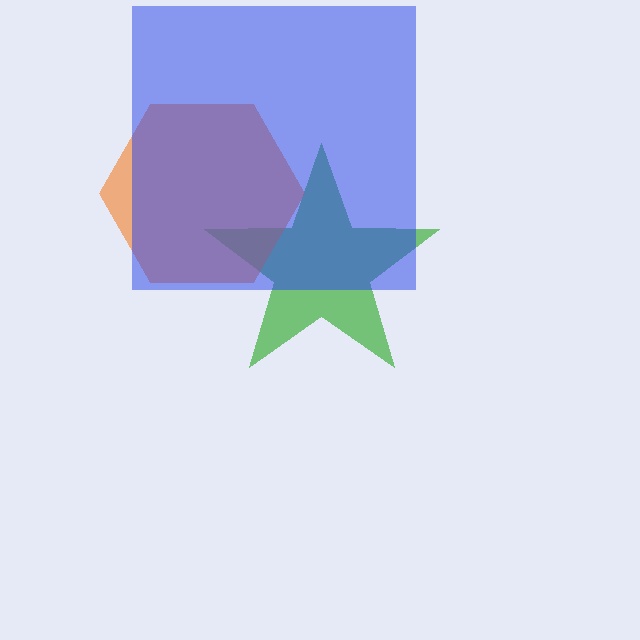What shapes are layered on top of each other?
The layered shapes are: a green star, an orange hexagon, a blue square.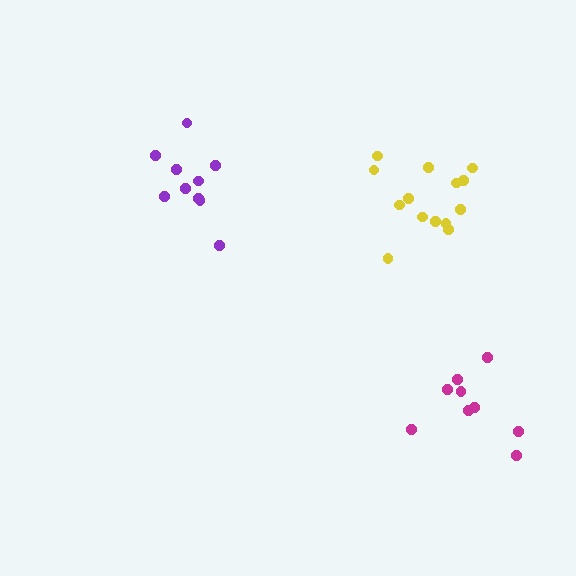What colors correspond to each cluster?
The clusters are colored: yellow, magenta, purple.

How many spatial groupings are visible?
There are 3 spatial groupings.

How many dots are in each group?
Group 1: 14 dots, Group 2: 9 dots, Group 3: 10 dots (33 total).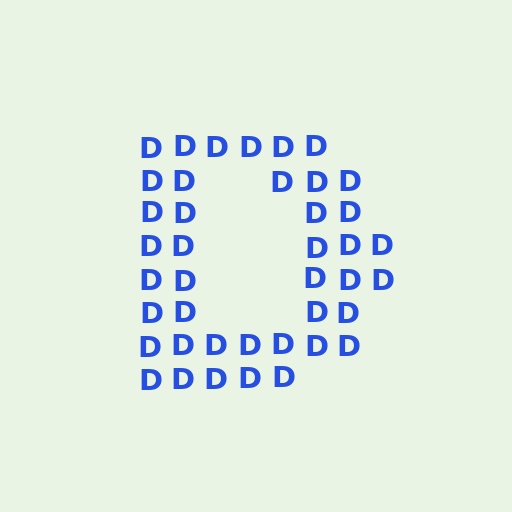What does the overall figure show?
The overall figure shows the letter D.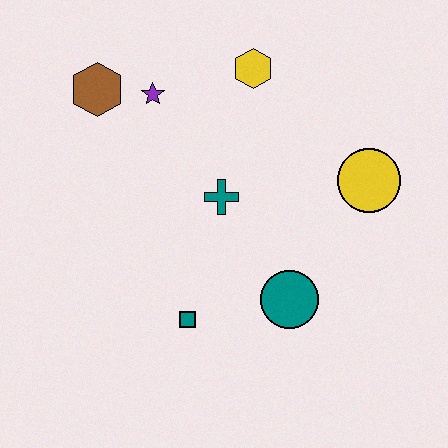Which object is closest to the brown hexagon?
The purple star is closest to the brown hexagon.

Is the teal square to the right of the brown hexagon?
Yes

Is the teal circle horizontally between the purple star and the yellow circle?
Yes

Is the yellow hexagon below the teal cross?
No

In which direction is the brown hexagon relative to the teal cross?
The brown hexagon is to the left of the teal cross.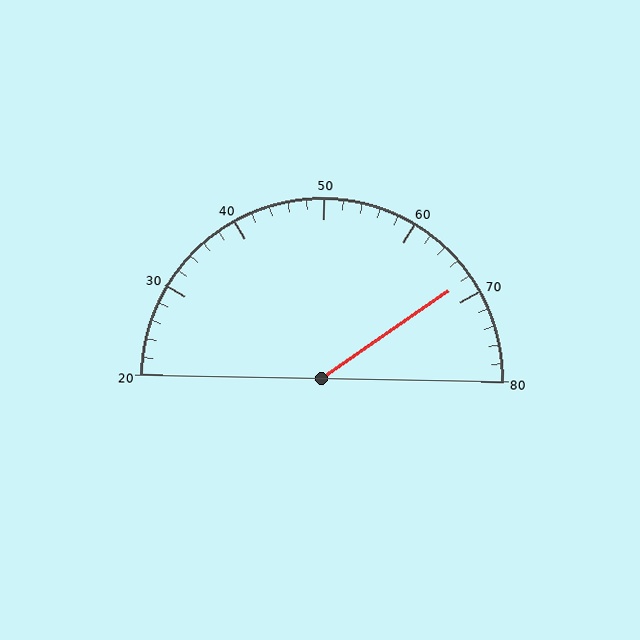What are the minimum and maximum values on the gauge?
The gauge ranges from 20 to 80.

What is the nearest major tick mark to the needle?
The nearest major tick mark is 70.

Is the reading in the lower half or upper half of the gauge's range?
The reading is in the upper half of the range (20 to 80).